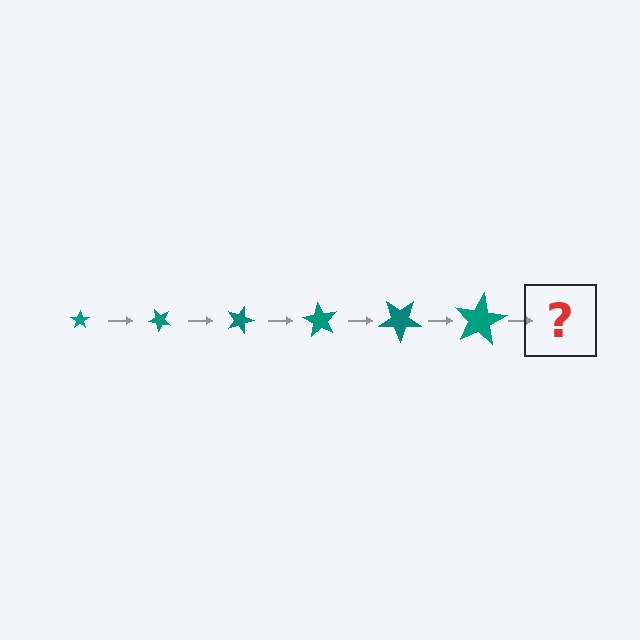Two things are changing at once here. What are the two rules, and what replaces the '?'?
The two rules are that the star grows larger each step and it rotates 45 degrees each step. The '?' should be a star, larger than the previous one and rotated 270 degrees from the start.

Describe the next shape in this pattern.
It should be a star, larger than the previous one and rotated 270 degrees from the start.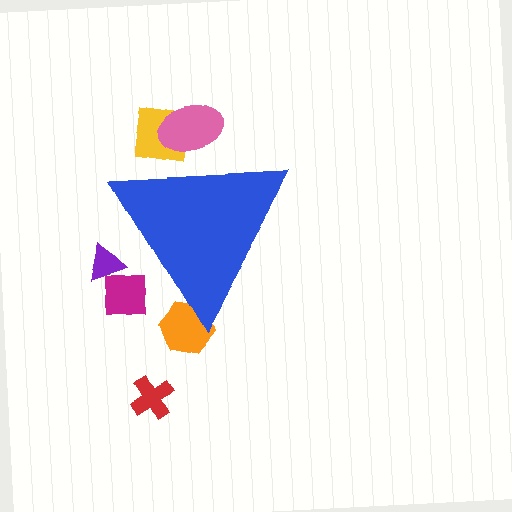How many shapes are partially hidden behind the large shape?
5 shapes are partially hidden.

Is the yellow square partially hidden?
Yes, the yellow square is partially hidden behind the blue triangle.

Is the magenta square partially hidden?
Yes, the magenta square is partially hidden behind the blue triangle.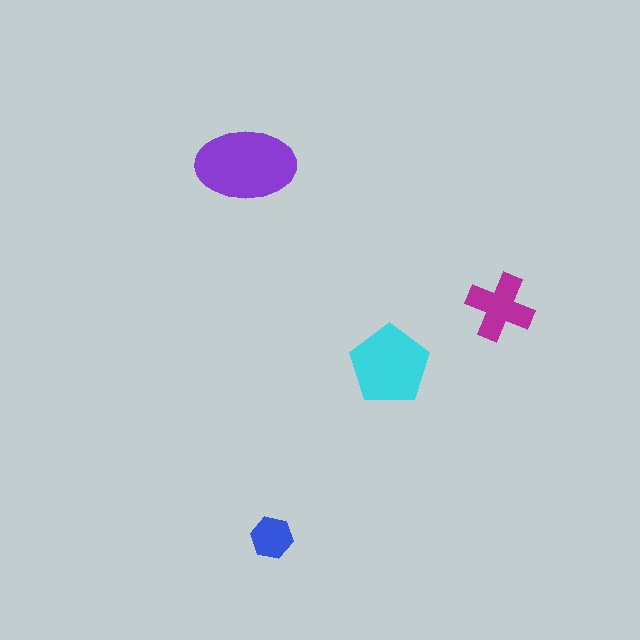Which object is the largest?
The purple ellipse.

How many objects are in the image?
There are 4 objects in the image.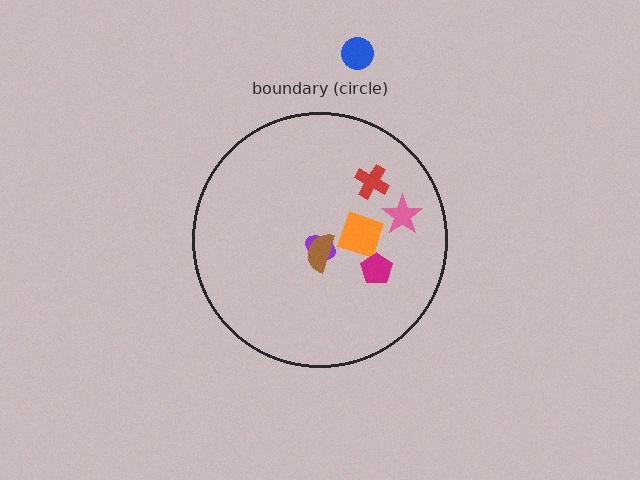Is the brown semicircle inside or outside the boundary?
Inside.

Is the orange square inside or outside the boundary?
Inside.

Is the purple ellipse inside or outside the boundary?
Inside.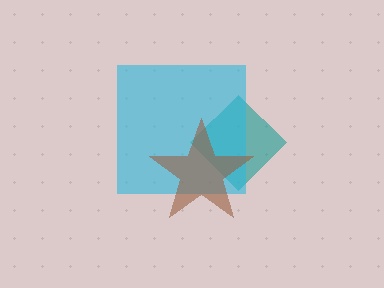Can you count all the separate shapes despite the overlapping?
Yes, there are 3 separate shapes.